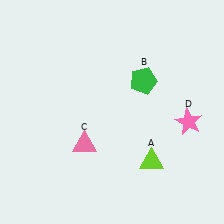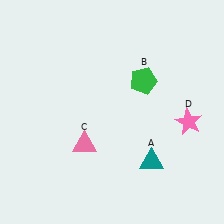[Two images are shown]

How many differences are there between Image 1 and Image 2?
There is 1 difference between the two images.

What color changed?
The triangle (A) changed from lime in Image 1 to teal in Image 2.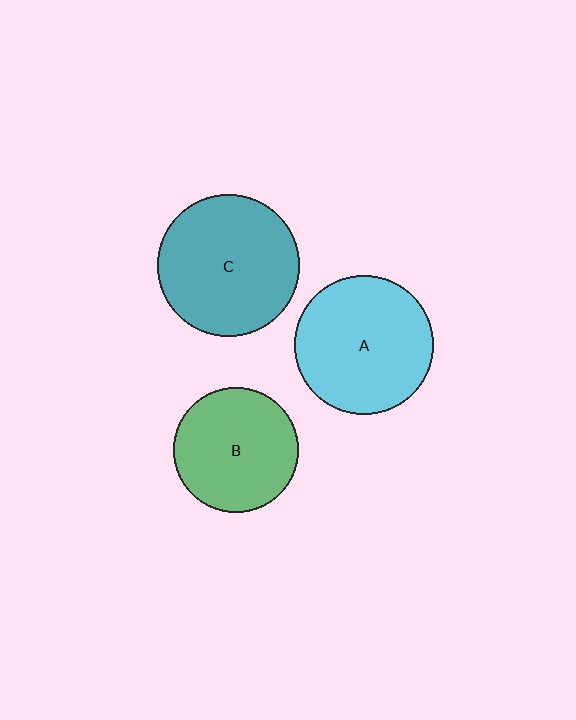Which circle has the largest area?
Circle C (teal).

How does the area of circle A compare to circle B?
Approximately 1.2 times.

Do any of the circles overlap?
No, none of the circles overlap.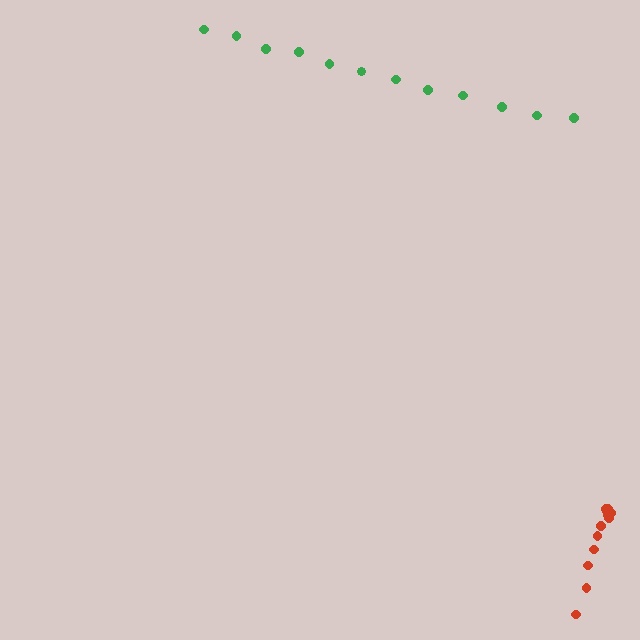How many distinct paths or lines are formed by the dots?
There are 2 distinct paths.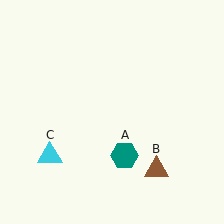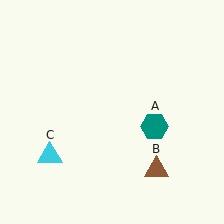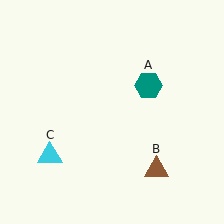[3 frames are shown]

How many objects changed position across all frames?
1 object changed position: teal hexagon (object A).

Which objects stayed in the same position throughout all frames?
Brown triangle (object B) and cyan triangle (object C) remained stationary.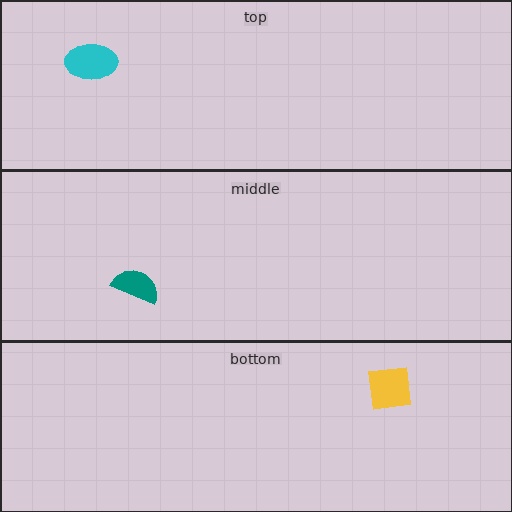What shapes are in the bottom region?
The yellow square.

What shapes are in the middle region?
The teal semicircle.